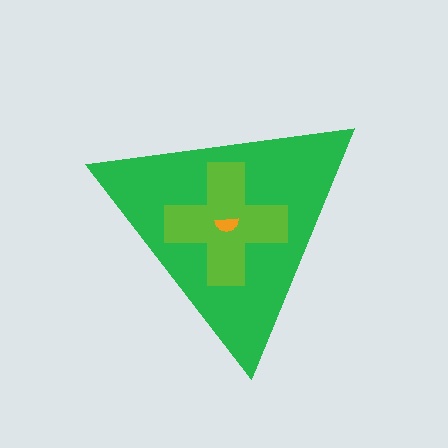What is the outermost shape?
The green triangle.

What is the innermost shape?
The orange semicircle.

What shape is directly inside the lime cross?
The orange semicircle.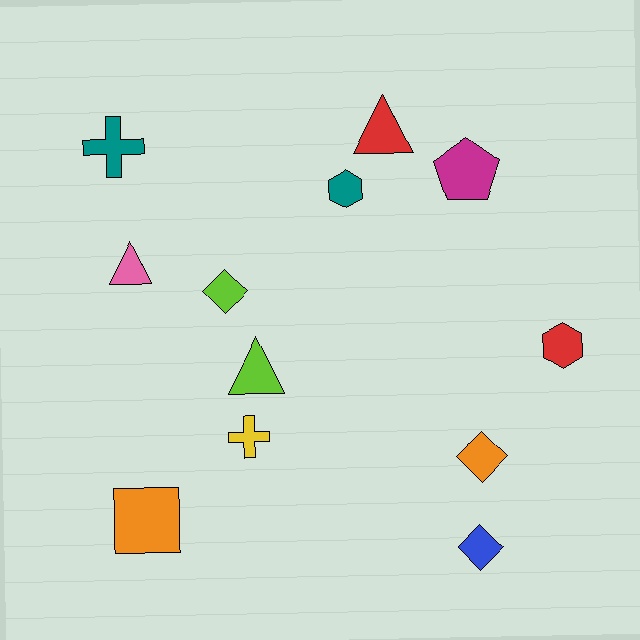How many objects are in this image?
There are 12 objects.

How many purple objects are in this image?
There are no purple objects.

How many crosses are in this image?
There are 2 crosses.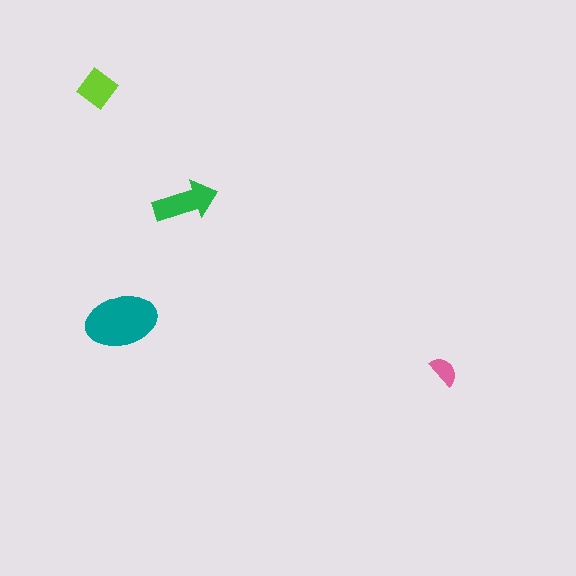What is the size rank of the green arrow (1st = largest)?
2nd.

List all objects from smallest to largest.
The pink semicircle, the lime diamond, the green arrow, the teal ellipse.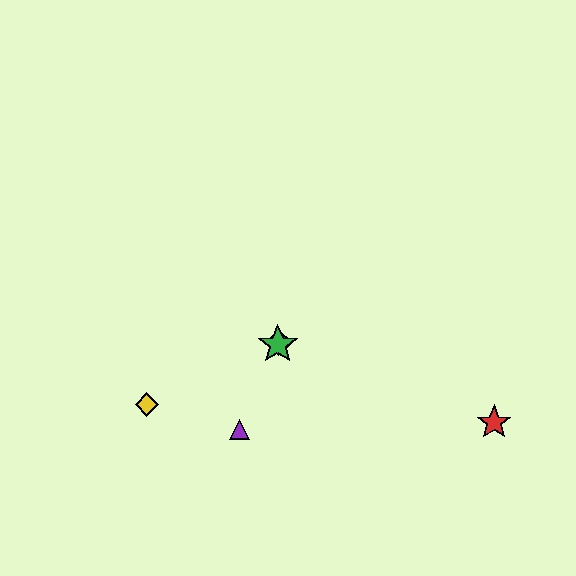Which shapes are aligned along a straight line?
The blue diamond, the green star, the purple triangle are aligned along a straight line.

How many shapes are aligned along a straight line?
3 shapes (the blue diamond, the green star, the purple triangle) are aligned along a straight line.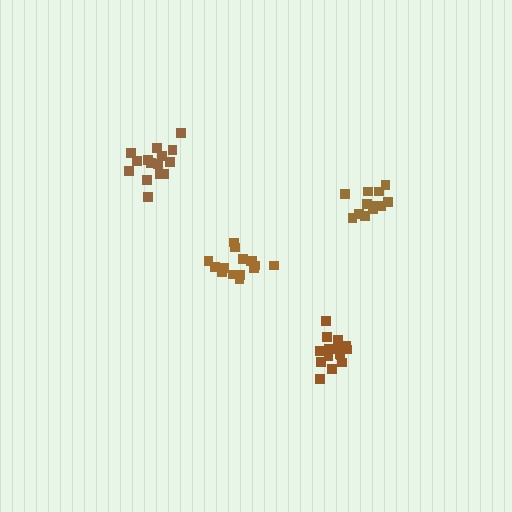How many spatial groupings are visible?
There are 4 spatial groupings.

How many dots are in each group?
Group 1: 15 dots, Group 2: 12 dots, Group 3: 15 dots, Group 4: 17 dots (59 total).